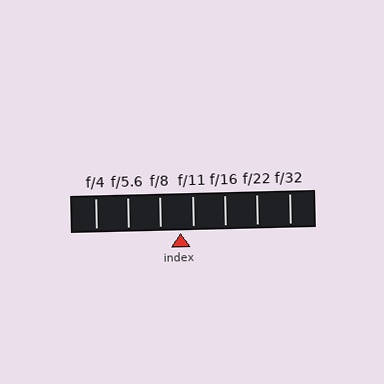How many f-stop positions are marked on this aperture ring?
There are 7 f-stop positions marked.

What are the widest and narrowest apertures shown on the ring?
The widest aperture shown is f/4 and the narrowest is f/32.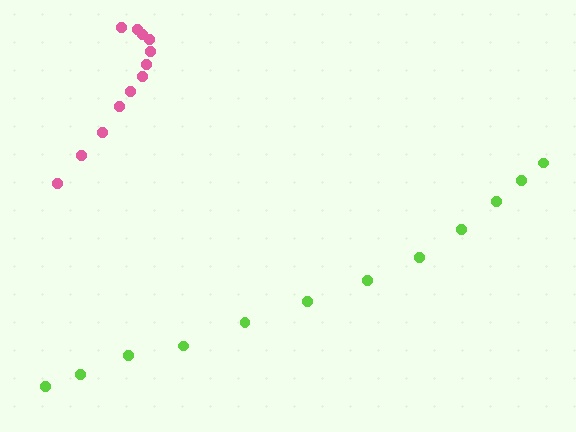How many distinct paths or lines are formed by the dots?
There are 2 distinct paths.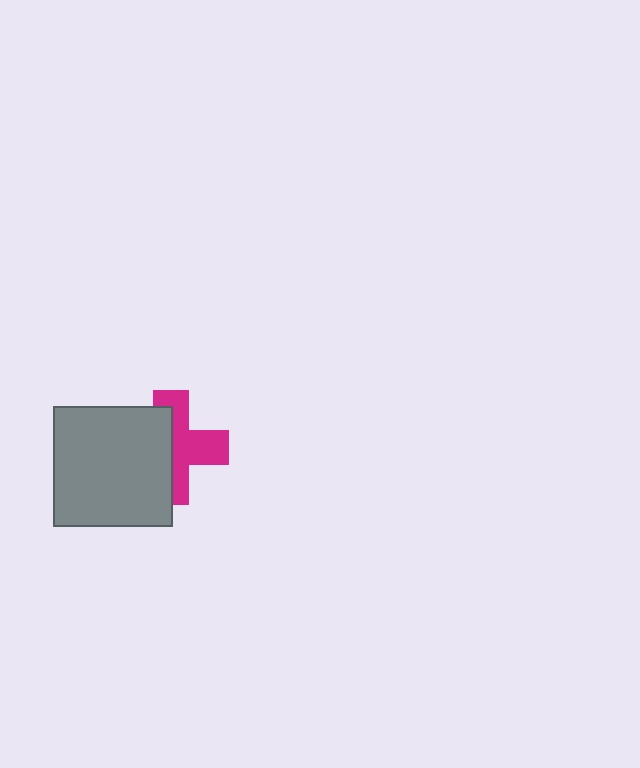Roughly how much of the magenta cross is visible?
About half of it is visible (roughly 51%).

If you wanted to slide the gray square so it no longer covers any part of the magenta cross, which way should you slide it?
Slide it left — that is the most direct way to separate the two shapes.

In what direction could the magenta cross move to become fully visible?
The magenta cross could move right. That would shift it out from behind the gray square entirely.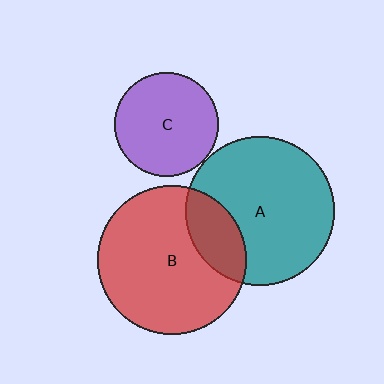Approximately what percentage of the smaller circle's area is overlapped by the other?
Approximately 20%.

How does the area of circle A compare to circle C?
Approximately 2.1 times.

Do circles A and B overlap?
Yes.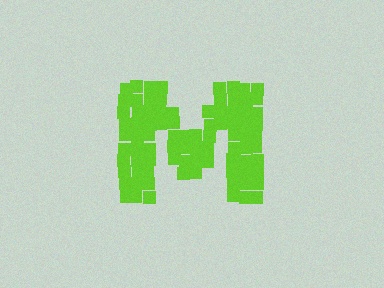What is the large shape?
The large shape is the letter M.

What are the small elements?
The small elements are squares.